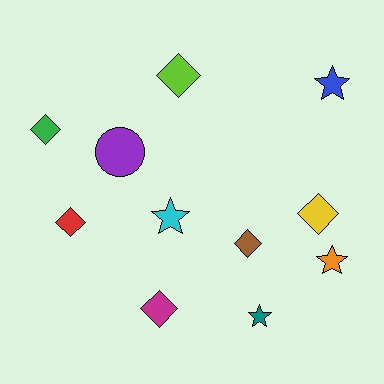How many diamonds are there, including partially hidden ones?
There are 6 diamonds.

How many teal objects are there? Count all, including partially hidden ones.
There is 1 teal object.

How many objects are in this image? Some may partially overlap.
There are 11 objects.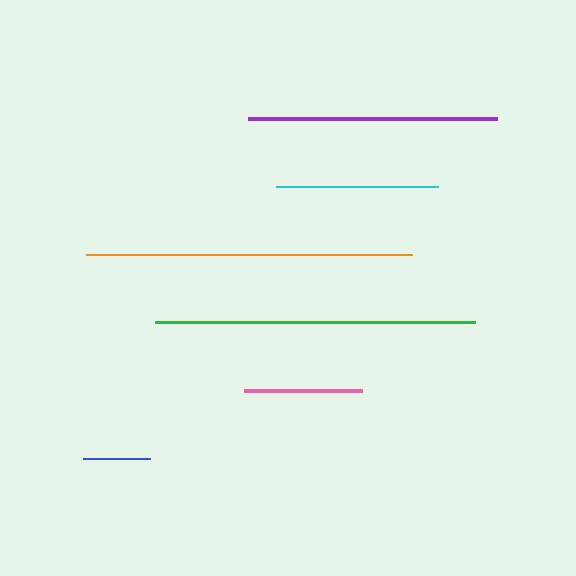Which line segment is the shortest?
The blue line is the shortest at approximately 67 pixels.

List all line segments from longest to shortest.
From longest to shortest: orange, green, purple, cyan, pink, blue.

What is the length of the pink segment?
The pink segment is approximately 118 pixels long.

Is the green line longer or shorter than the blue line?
The green line is longer than the blue line.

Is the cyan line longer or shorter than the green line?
The green line is longer than the cyan line.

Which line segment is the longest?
The orange line is the longest at approximately 326 pixels.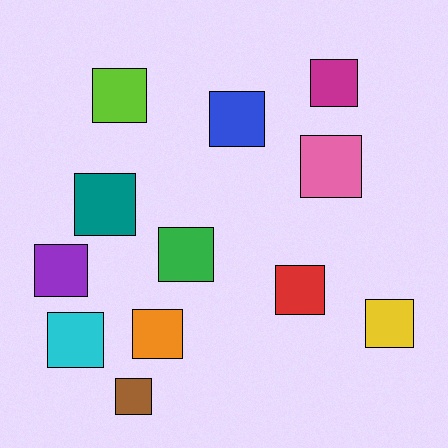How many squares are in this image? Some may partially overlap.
There are 12 squares.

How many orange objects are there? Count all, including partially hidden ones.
There is 1 orange object.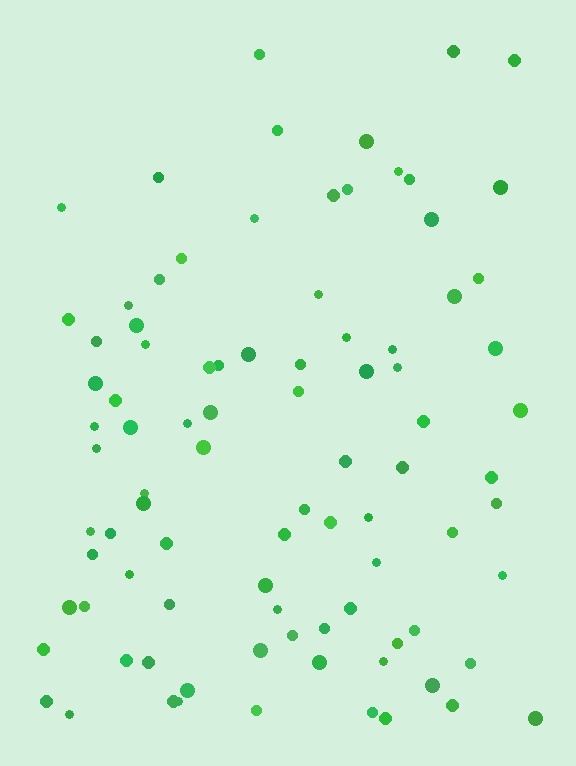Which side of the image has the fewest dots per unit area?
The top.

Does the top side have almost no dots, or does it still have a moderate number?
Still a moderate number, just noticeably fewer than the bottom.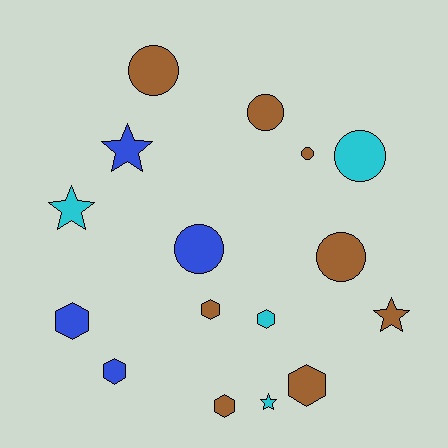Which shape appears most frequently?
Circle, with 6 objects.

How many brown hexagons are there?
There are 3 brown hexagons.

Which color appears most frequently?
Brown, with 8 objects.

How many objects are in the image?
There are 16 objects.